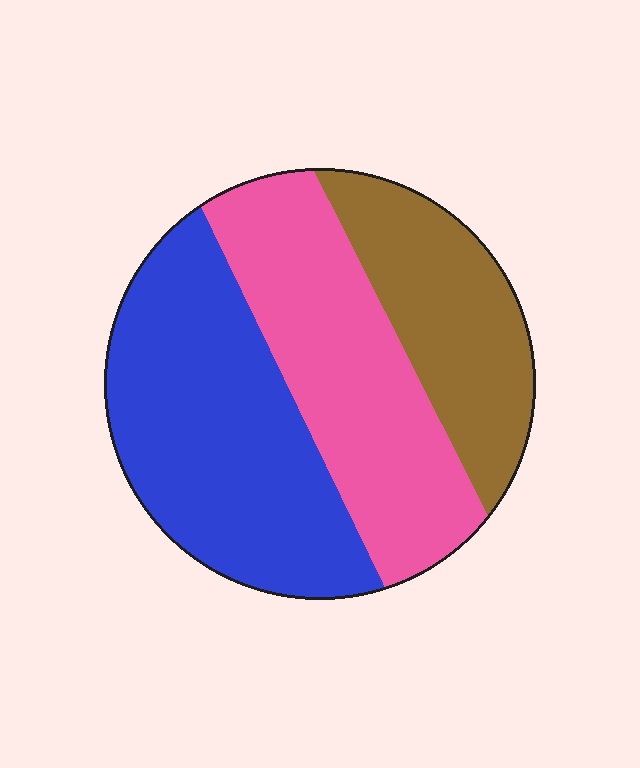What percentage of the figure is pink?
Pink takes up between a third and a half of the figure.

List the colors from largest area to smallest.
From largest to smallest: blue, pink, brown.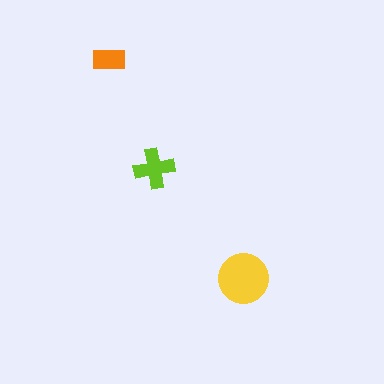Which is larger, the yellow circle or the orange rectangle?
The yellow circle.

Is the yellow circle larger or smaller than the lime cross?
Larger.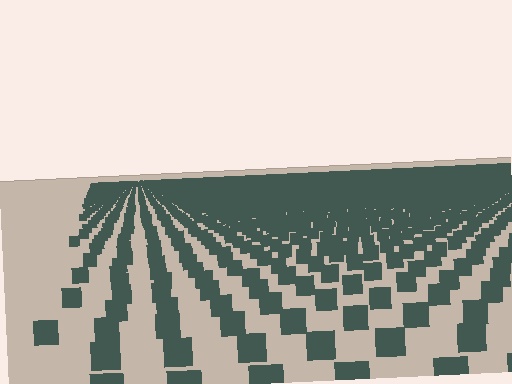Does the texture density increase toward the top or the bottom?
Density increases toward the top.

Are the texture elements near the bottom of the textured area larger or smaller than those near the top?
Larger. Near the bottom, elements are closer to the viewer and appear at a bigger on-screen size.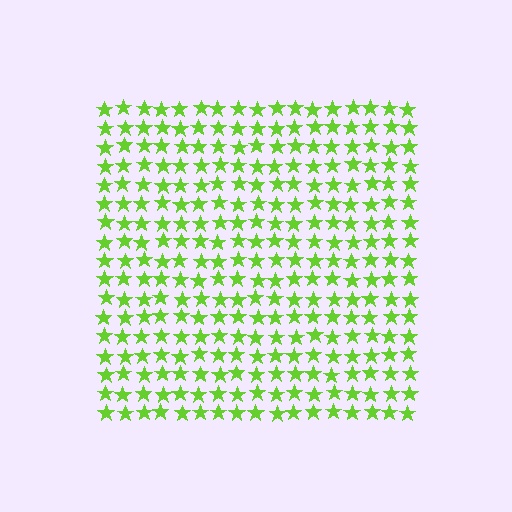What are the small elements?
The small elements are stars.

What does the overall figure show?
The overall figure shows a square.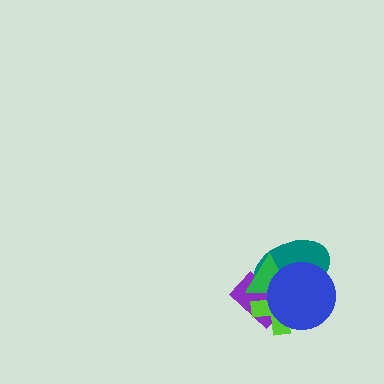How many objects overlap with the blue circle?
4 objects overlap with the blue circle.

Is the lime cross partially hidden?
Yes, it is partially covered by another shape.